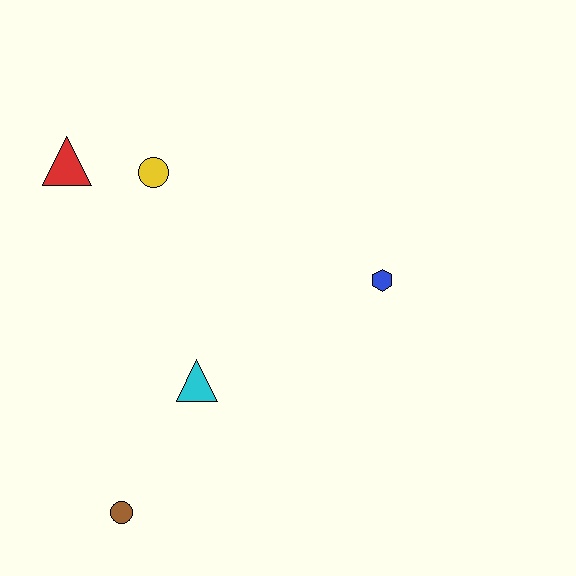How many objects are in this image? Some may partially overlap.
There are 5 objects.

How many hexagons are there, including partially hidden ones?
There is 1 hexagon.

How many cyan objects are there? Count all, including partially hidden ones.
There is 1 cyan object.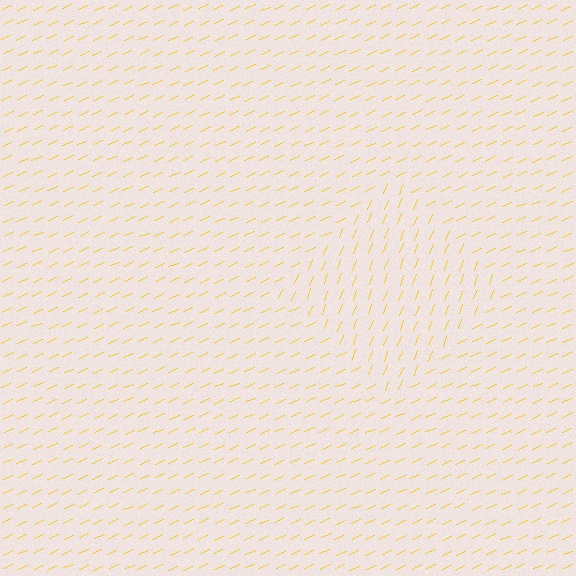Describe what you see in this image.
The image is filled with small yellow line segments. A diamond region in the image has lines oriented differently from the surrounding lines, creating a visible texture boundary.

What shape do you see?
I see a diamond.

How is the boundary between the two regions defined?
The boundary is defined purely by a change in line orientation (approximately 45 degrees difference). All lines are the same color and thickness.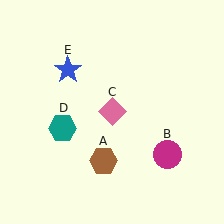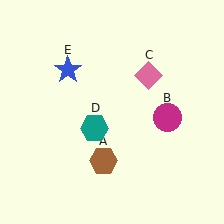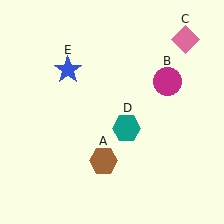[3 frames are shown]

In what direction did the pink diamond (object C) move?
The pink diamond (object C) moved up and to the right.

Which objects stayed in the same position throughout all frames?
Brown hexagon (object A) and blue star (object E) remained stationary.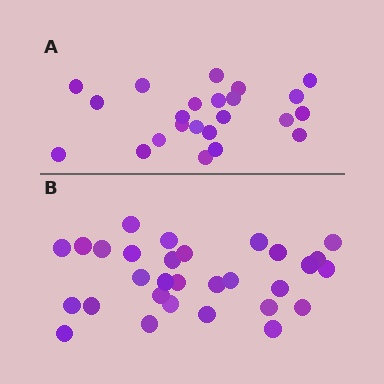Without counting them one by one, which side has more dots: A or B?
Region B (the bottom region) has more dots.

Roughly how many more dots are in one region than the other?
Region B has roughly 8 or so more dots than region A.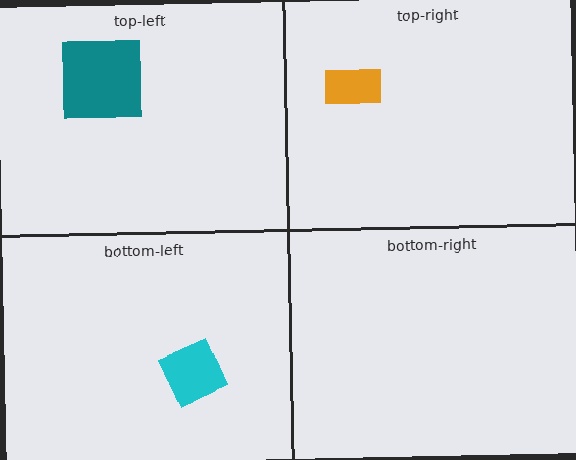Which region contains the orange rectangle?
The top-right region.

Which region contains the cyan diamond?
The bottom-left region.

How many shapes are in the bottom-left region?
1.